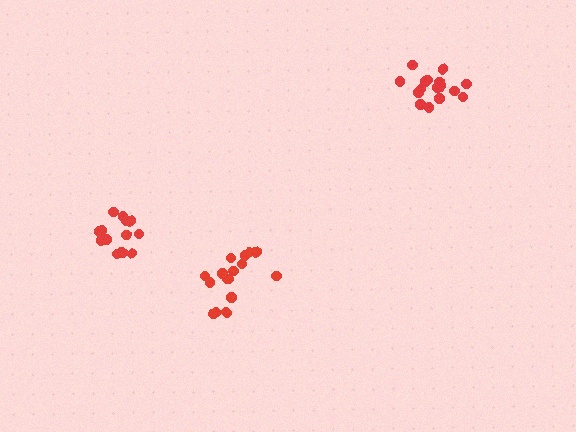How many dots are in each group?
Group 1: 14 dots, Group 2: 17 dots, Group 3: 16 dots (47 total).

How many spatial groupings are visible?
There are 3 spatial groupings.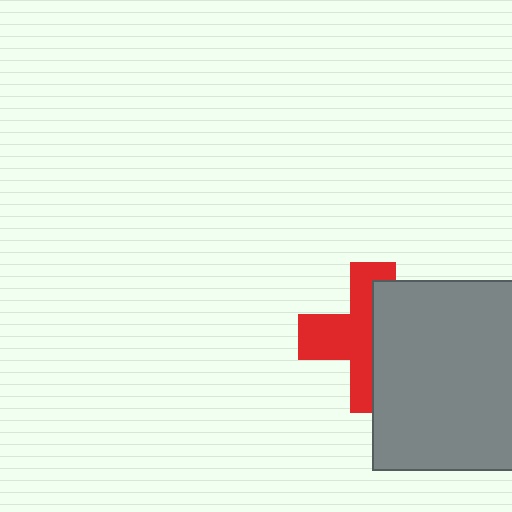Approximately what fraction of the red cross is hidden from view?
Roughly 48% of the red cross is hidden behind the gray square.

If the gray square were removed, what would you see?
You would see the complete red cross.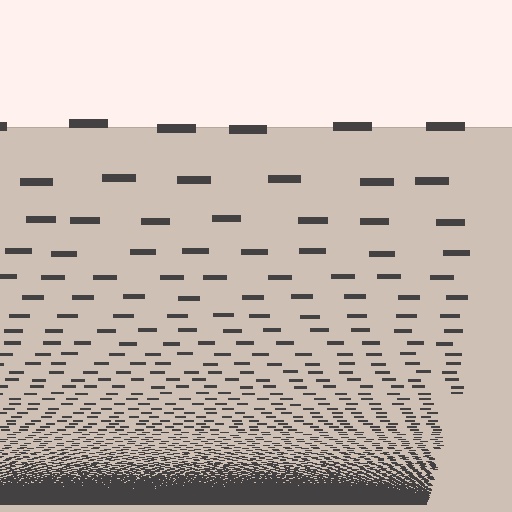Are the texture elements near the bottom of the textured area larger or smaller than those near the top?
Smaller. The gradient is inverted — elements near the bottom are smaller and denser.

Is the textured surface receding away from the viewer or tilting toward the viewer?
The surface appears to tilt toward the viewer. Texture elements get larger and sparser toward the top.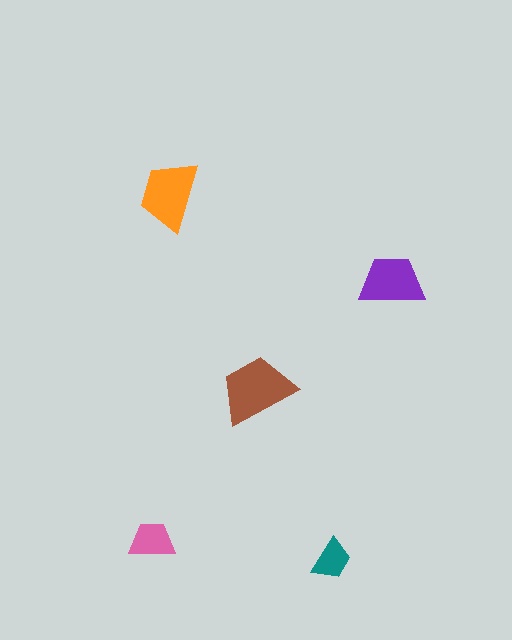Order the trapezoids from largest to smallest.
the brown one, the orange one, the purple one, the pink one, the teal one.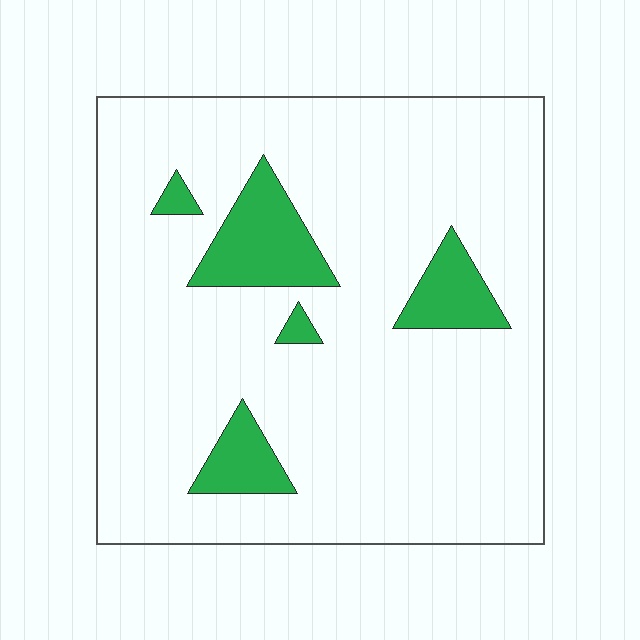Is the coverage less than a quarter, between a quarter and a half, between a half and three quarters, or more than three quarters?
Less than a quarter.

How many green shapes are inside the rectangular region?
5.